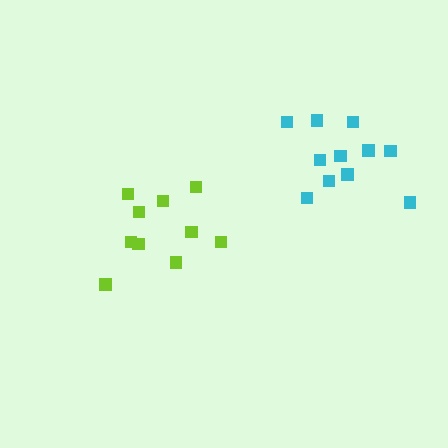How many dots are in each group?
Group 1: 11 dots, Group 2: 10 dots (21 total).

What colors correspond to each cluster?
The clusters are colored: cyan, lime.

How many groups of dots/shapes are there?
There are 2 groups.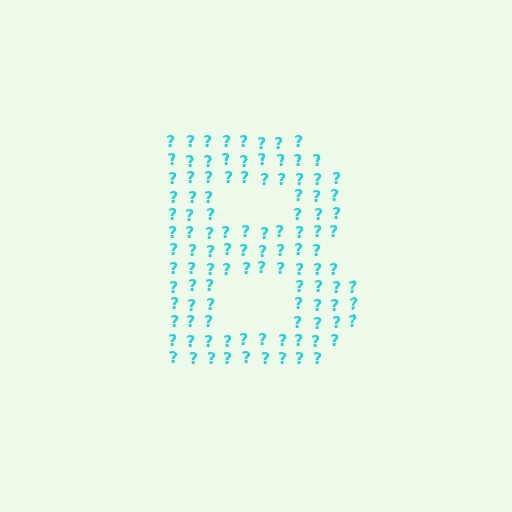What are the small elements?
The small elements are question marks.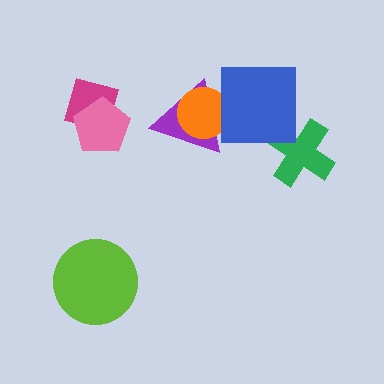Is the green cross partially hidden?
Yes, it is partially covered by another shape.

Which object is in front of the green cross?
The blue square is in front of the green cross.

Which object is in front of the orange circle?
The blue square is in front of the orange circle.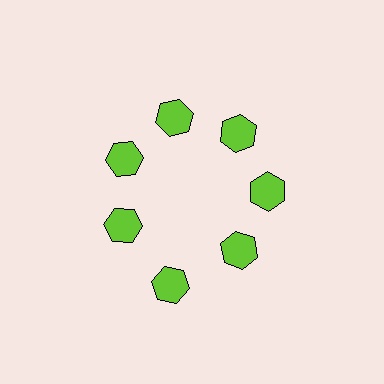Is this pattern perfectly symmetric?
No. The 7 lime hexagons are arranged in a ring, but one element near the 6 o'clock position is pushed outward from the center, breaking the 7-fold rotational symmetry.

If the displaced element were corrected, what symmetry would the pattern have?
It would have 7-fold rotational symmetry — the pattern would map onto itself every 51 degrees.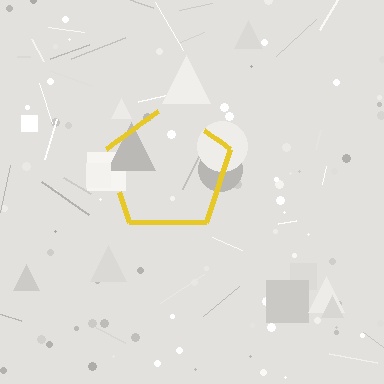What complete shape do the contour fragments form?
The contour fragments form a pentagon.